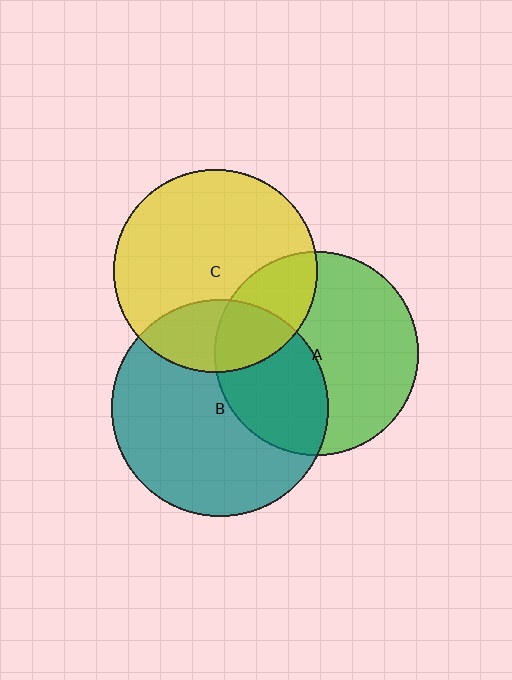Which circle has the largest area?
Circle B (teal).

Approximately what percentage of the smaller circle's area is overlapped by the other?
Approximately 40%.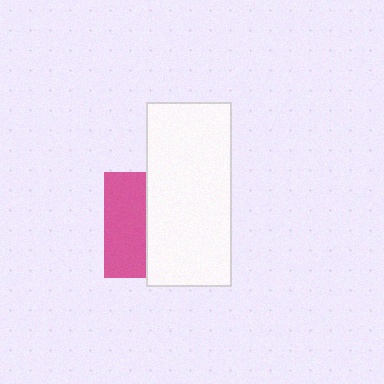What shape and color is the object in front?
The object in front is a white rectangle.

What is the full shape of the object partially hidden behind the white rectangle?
The partially hidden object is a pink square.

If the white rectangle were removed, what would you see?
You would see the complete pink square.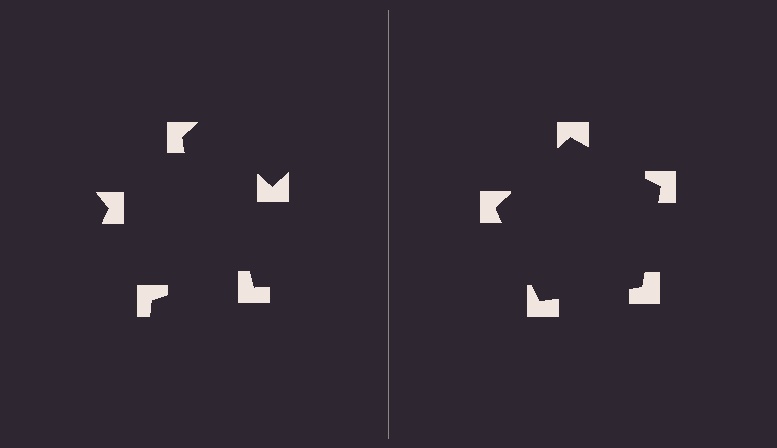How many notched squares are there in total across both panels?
10 — 5 on each side.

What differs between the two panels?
The notched squares are positioned identically on both sides; only the wedge orientations differ. On the right they align to a pentagon; on the left they are misaligned.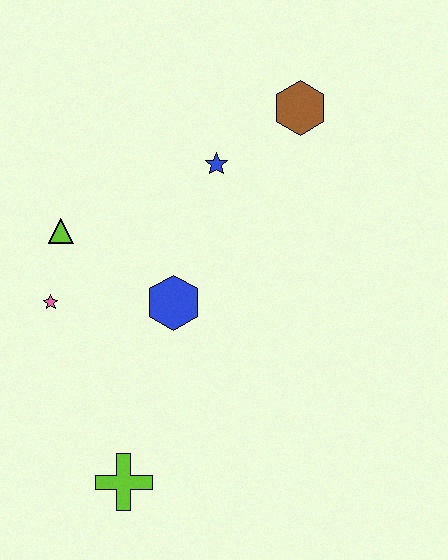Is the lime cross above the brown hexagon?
No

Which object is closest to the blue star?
The brown hexagon is closest to the blue star.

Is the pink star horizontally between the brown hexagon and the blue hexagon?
No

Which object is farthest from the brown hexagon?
The lime cross is farthest from the brown hexagon.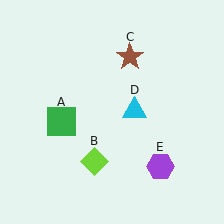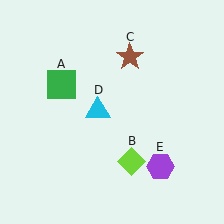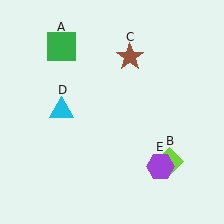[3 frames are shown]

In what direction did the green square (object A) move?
The green square (object A) moved up.